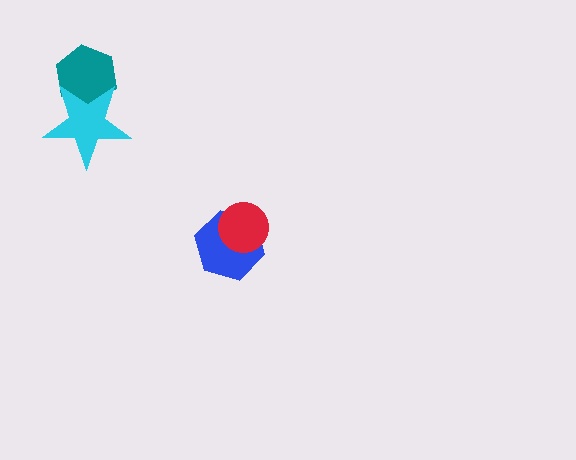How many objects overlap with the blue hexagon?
1 object overlaps with the blue hexagon.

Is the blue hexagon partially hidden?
Yes, it is partially covered by another shape.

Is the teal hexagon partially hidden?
Yes, it is partially covered by another shape.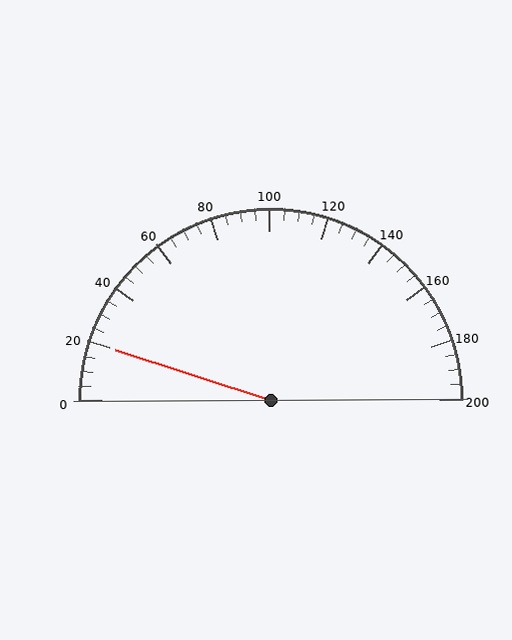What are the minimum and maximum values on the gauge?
The gauge ranges from 0 to 200.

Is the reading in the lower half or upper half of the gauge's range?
The reading is in the lower half of the range (0 to 200).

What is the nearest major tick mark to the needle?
The nearest major tick mark is 20.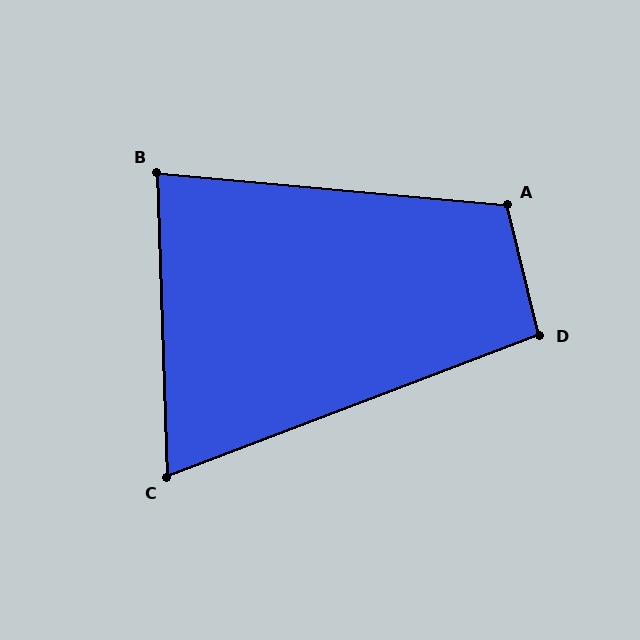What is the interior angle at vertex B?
Approximately 83 degrees (acute).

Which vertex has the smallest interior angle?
C, at approximately 71 degrees.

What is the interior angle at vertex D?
Approximately 97 degrees (obtuse).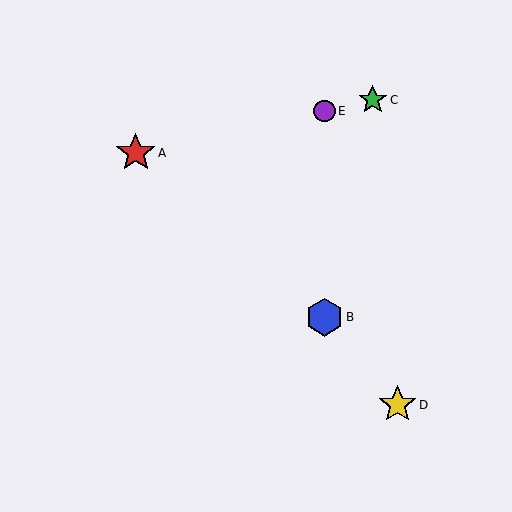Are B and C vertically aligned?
No, B is at x≈324 and C is at x≈373.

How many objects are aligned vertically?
2 objects (B, E) are aligned vertically.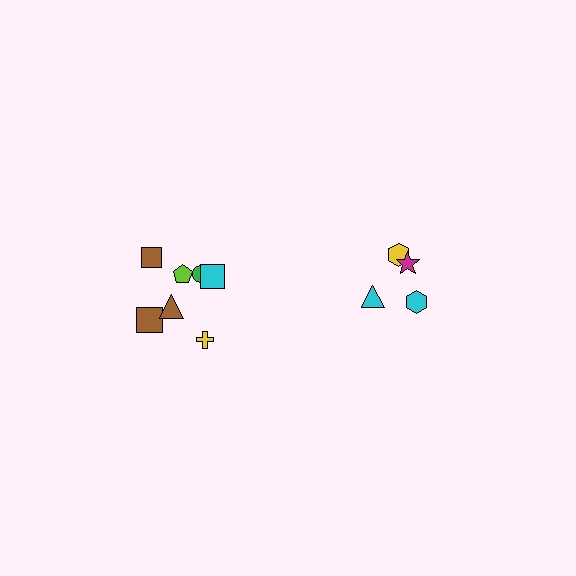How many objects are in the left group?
There are 7 objects.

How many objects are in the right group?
There are 4 objects.